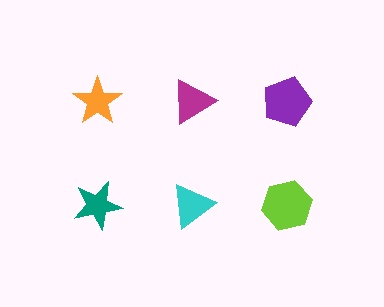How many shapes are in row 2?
3 shapes.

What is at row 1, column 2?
A magenta triangle.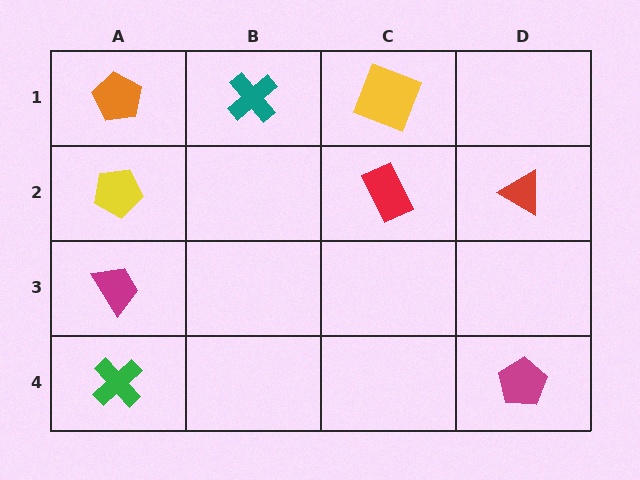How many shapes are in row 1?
3 shapes.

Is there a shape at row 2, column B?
No, that cell is empty.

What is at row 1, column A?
An orange pentagon.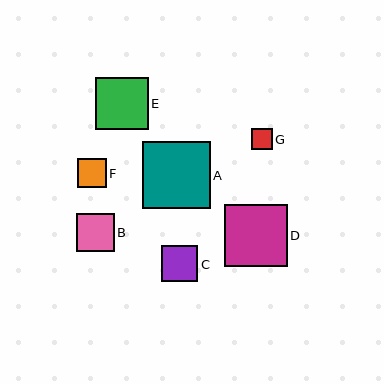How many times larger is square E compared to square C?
Square E is approximately 1.5 times the size of square C.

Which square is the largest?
Square A is the largest with a size of approximately 67 pixels.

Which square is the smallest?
Square G is the smallest with a size of approximately 21 pixels.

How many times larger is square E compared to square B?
Square E is approximately 1.4 times the size of square B.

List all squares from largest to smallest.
From largest to smallest: A, D, E, B, C, F, G.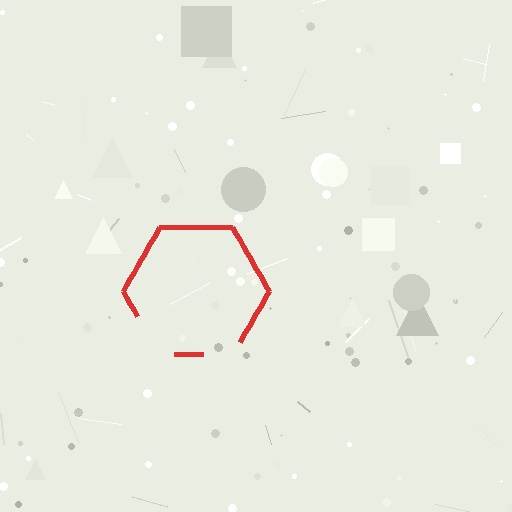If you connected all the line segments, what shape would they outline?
They would outline a hexagon.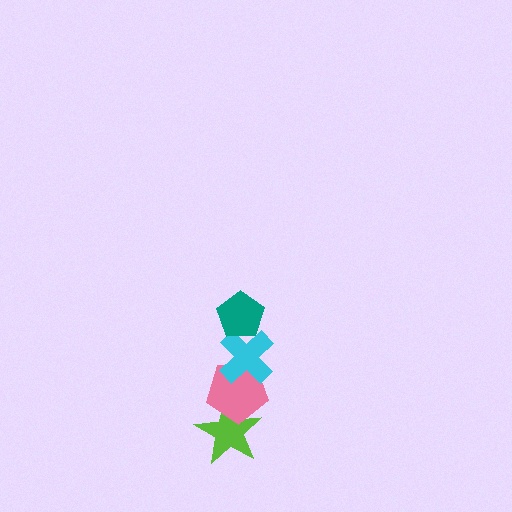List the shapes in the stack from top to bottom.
From top to bottom: the teal pentagon, the cyan cross, the pink pentagon, the lime star.